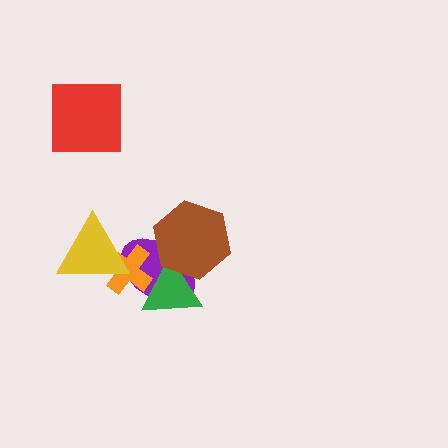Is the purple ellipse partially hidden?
Yes, it is partially covered by another shape.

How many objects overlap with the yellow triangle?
2 objects overlap with the yellow triangle.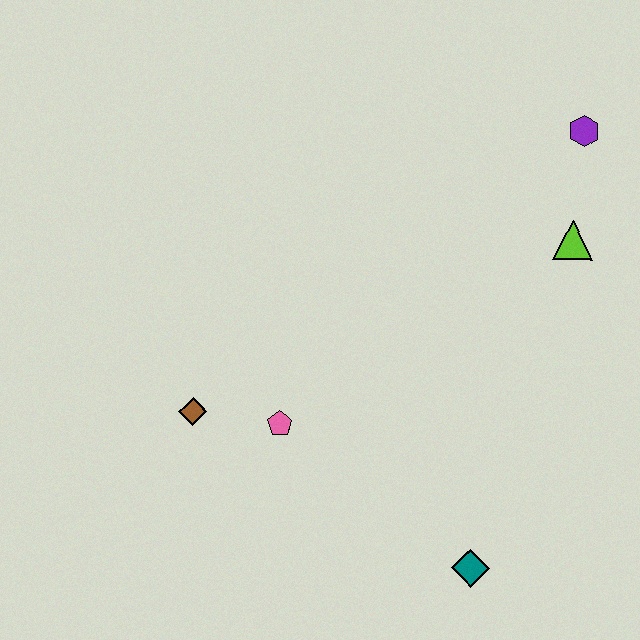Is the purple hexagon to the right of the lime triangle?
Yes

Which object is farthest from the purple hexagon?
The brown diamond is farthest from the purple hexagon.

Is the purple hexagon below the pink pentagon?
No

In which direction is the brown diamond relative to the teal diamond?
The brown diamond is to the left of the teal diamond.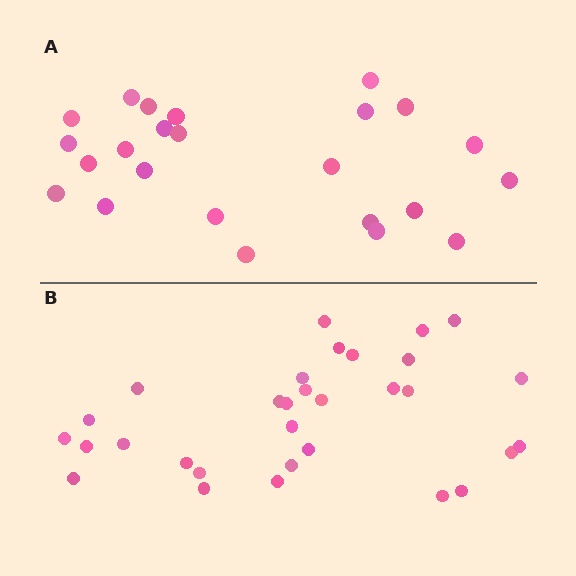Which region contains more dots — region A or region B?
Region B (the bottom region) has more dots.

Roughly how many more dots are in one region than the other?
Region B has roughly 8 or so more dots than region A.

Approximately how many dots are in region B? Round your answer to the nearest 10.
About 30 dots. (The exact count is 31, which rounds to 30.)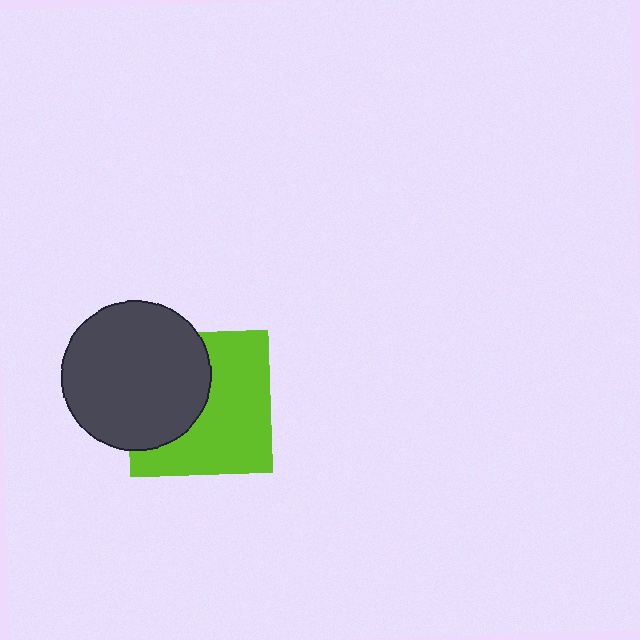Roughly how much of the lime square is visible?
About half of it is visible (roughly 58%).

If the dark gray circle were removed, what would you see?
You would see the complete lime square.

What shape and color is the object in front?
The object in front is a dark gray circle.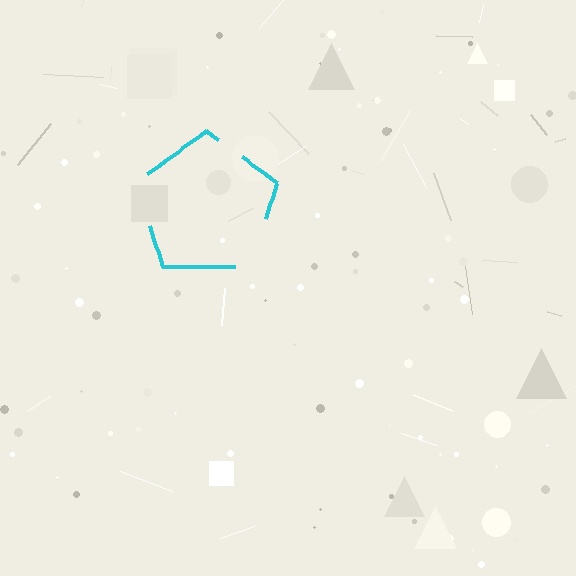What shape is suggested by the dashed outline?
The dashed outline suggests a pentagon.